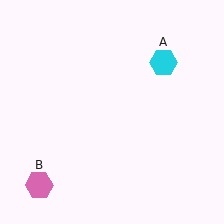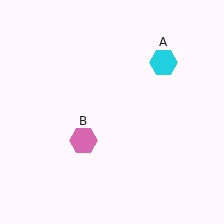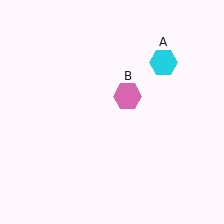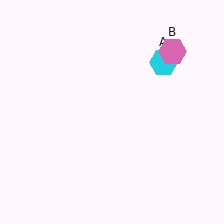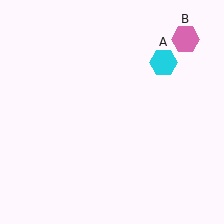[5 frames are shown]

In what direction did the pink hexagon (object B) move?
The pink hexagon (object B) moved up and to the right.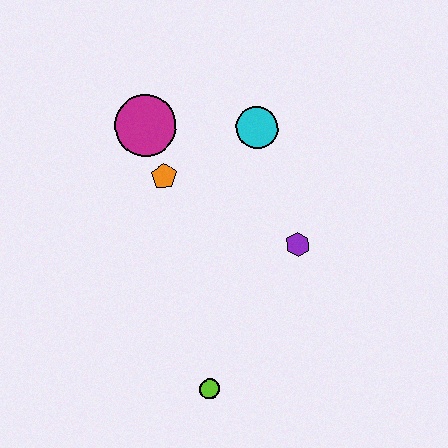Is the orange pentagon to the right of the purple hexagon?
No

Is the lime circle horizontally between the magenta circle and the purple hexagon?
Yes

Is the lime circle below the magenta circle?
Yes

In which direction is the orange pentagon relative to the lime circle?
The orange pentagon is above the lime circle.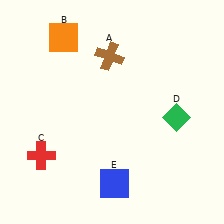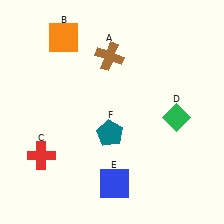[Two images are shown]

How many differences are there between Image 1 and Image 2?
There is 1 difference between the two images.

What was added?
A teal pentagon (F) was added in Image 2.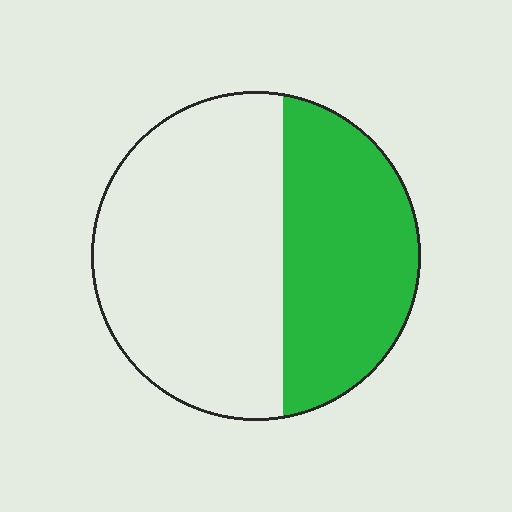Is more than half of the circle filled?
No.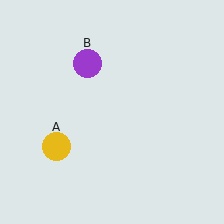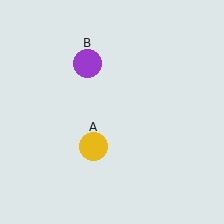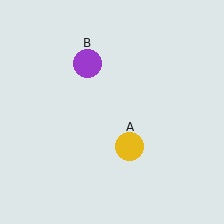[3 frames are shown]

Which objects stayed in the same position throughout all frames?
Purple circle (object B) remained stationary.